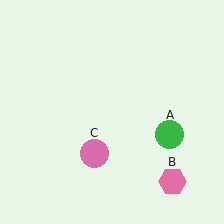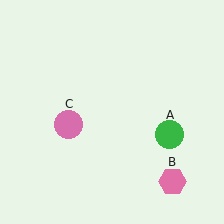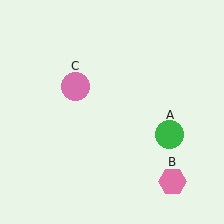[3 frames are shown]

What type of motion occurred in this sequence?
The pink circle (object C) rotated clockwise around the center of the scene.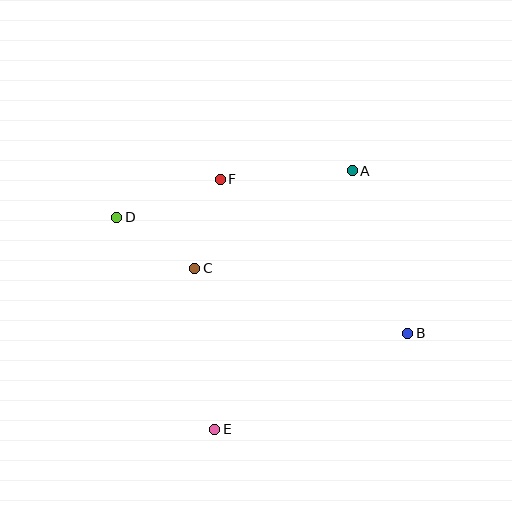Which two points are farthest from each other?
Points B and D are farthest from each other.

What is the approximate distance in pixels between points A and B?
The distance between A and B is approximately 172 pixels.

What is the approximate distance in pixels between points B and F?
The distance between B and F is approximately 243 pixels.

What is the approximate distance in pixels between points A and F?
The distance between A and F is approximately 132 pixels.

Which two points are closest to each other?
Points C and F are closest to each other.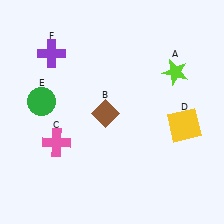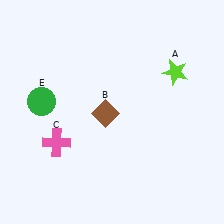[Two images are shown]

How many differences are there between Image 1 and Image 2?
There are 2 differences between the two images.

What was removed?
The yellow square (D), the purple cross (F) were removed in Image 2.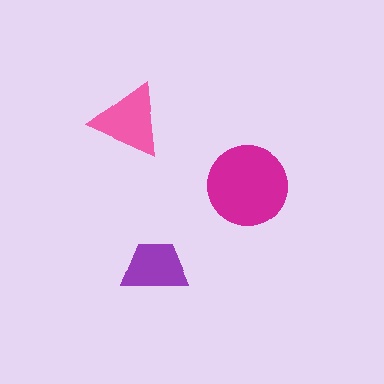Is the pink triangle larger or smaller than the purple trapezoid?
Larger.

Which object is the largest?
The magenta circle.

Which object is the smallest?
The purple trapezoid.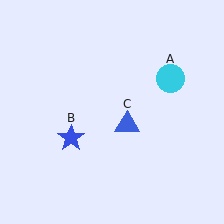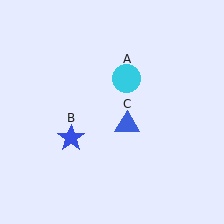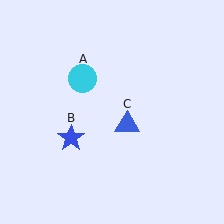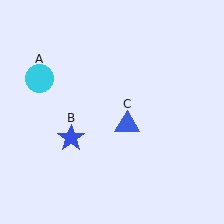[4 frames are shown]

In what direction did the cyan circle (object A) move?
The cyan circle (object A) moved left.